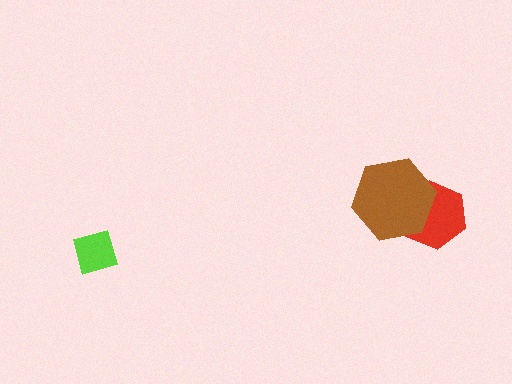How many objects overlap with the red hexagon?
1 object overlaps with the red hexagon.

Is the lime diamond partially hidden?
No, no other shape covers it.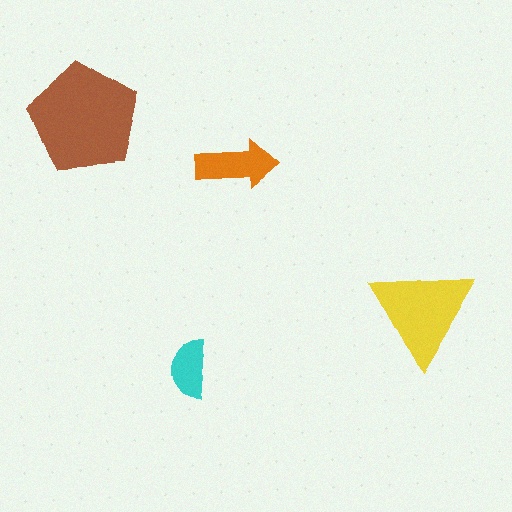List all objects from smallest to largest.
The cyan semicircle, the orange arrow, the yellow triangle, the brown pentagon.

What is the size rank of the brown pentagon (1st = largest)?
1st.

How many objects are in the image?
There are 4 objects in the image.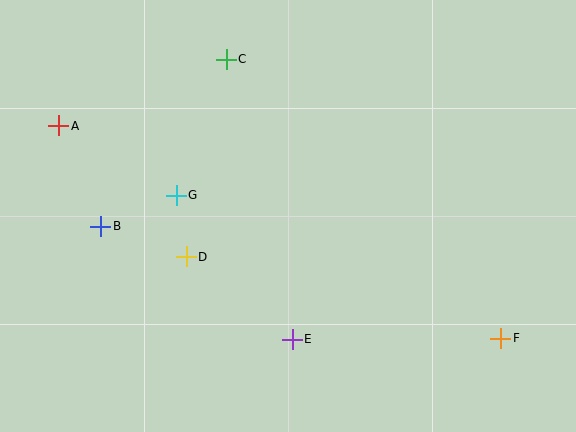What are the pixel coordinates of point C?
Point C is at (226, 59).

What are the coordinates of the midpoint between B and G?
The midpoint between B and G is at (138, 211).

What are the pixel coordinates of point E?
Point E is at (292, 339).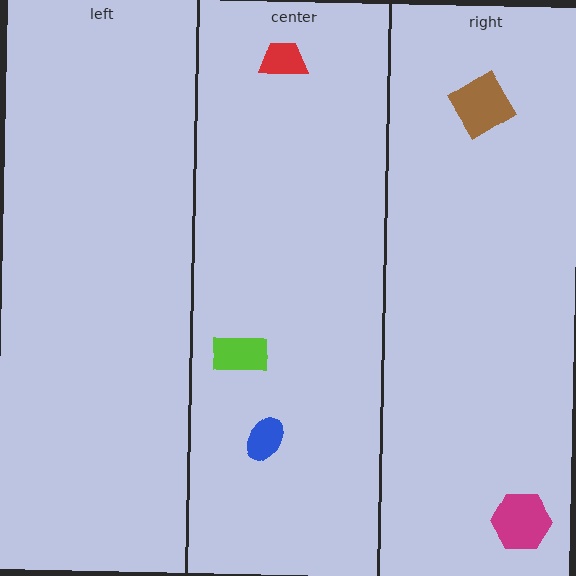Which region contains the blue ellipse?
The center region.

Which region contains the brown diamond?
The right region.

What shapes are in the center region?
The lime rectangle, the red trapezoid, the blue ellipse.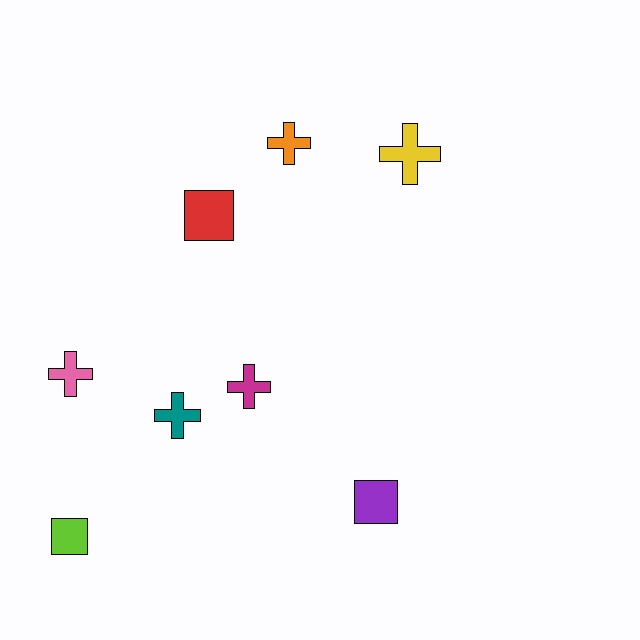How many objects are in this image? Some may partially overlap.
There are 8 objects.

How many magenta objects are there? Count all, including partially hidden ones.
There is 1 magenta object.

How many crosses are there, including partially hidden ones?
There are 5 crosses.